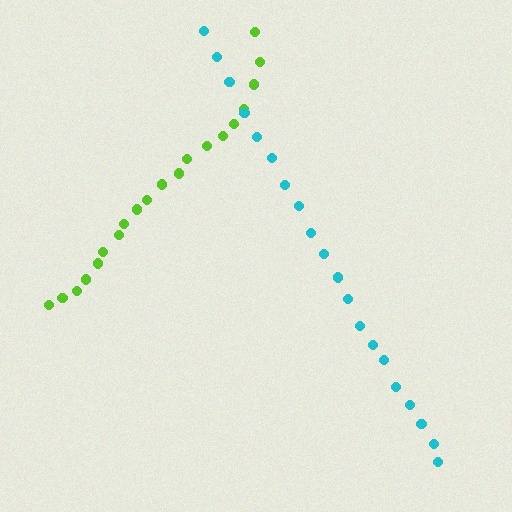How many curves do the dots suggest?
There are 2 distinct paths.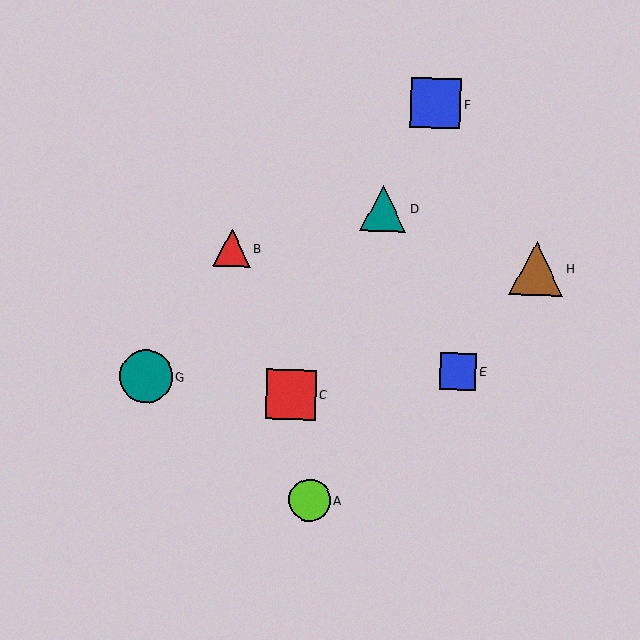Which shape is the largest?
The brown triangle (labeled H) is the largest.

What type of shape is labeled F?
Shape F is a blue square.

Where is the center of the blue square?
The center of the blue square is at (458, 371).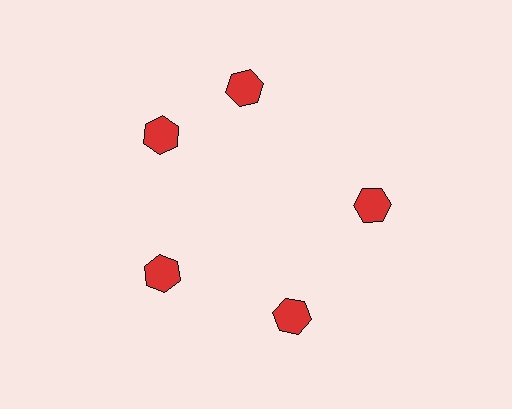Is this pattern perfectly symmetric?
No. The 5 red hexagons are arranged in a ring, but one element near the 1 o'clock position is rotated out of alignment along the ring, breaking the 5-fold rotational symmetry.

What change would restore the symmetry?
The symmetry would be restored by rotating it back into even spacing with its neighbors so that all 5 hexagons sit at equal angles and equal distance from the center.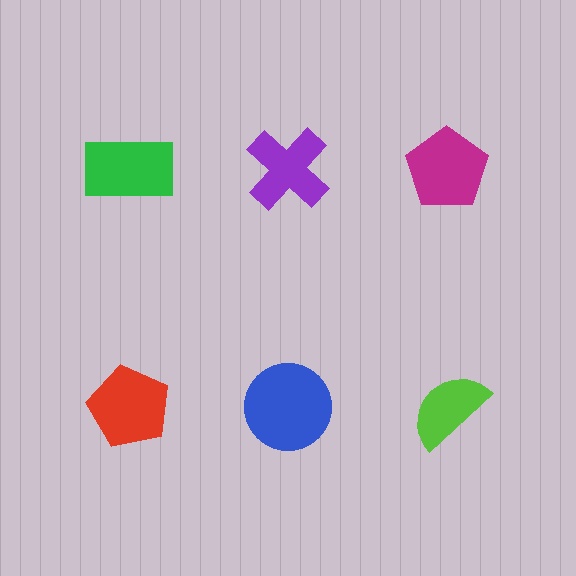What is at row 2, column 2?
A blue circle.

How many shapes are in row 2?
3 shapes.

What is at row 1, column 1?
A green rectangle.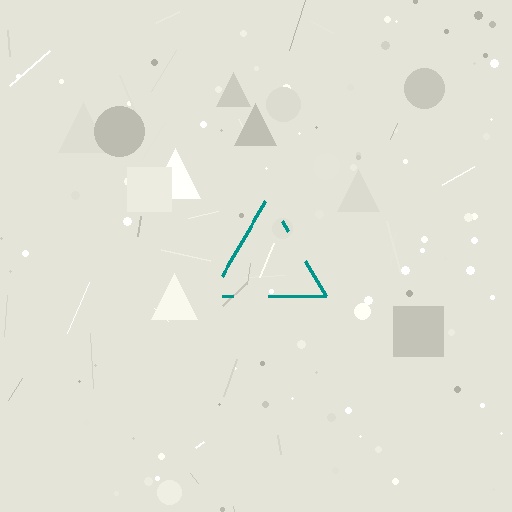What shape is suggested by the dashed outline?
The dashed outline suggests a triangle.